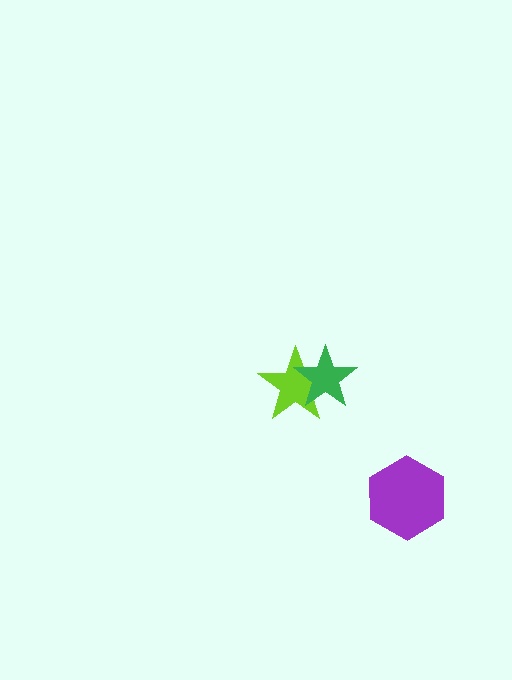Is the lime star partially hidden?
Yes, it is partially covered by another shape.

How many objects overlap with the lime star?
1 object overlaps with the lime star.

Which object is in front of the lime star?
The green star is in front of the lime star.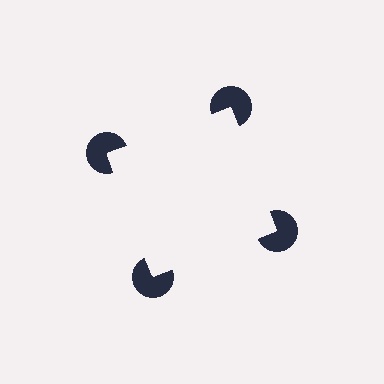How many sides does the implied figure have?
4 sides.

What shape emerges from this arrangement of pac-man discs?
An illusory square — its edges are inferred from the aligned wedge cuts in the pac-man discs, not physically drawn.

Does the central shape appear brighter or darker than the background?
It typically appears slightly brighter than the background, even though no actual brightness change is drawn.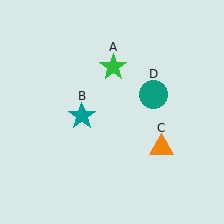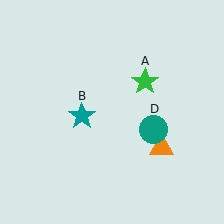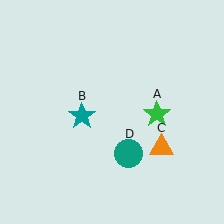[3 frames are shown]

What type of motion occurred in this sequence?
The green star (object A), teal circle (object D) rotated clockwise around the center of the scene.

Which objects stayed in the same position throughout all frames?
Teal star (object B) and orange triangle (object C) remained stationary.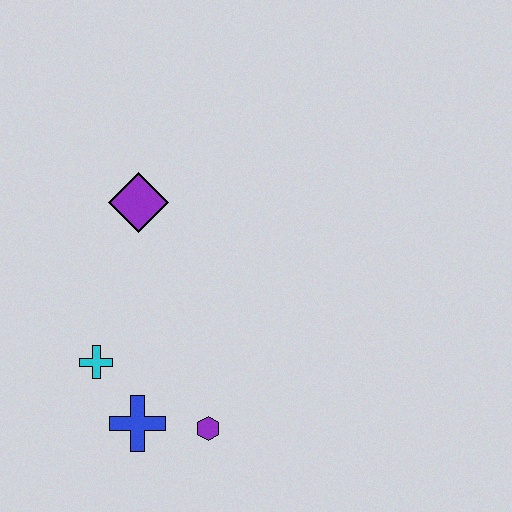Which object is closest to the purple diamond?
The cyan cross is closest to the purple diamond.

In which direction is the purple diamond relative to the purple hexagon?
The purple diamond is above the purple hexagon.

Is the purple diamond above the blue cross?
Yes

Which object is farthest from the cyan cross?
The purple diamond is farthest from the cyan cross.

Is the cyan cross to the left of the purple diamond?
Yes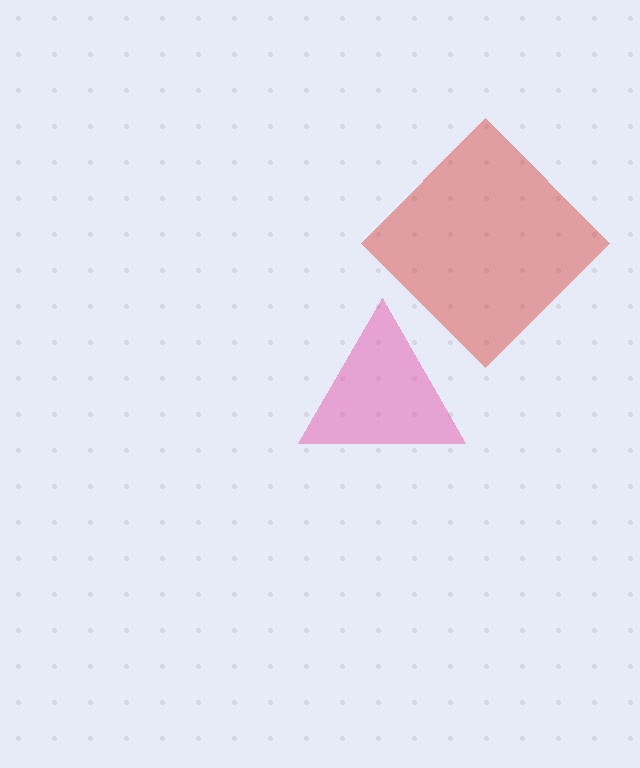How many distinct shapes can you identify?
There are 2 distinct shapes: a pink triangle, a red diamond.